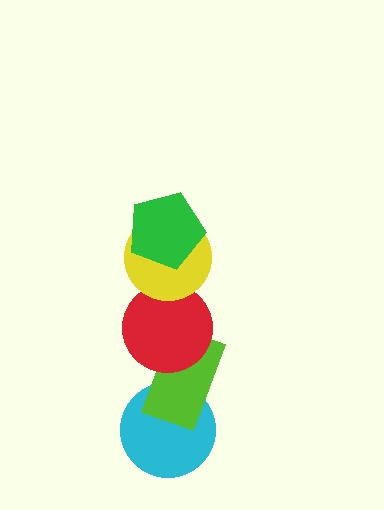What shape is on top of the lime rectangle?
The red circle is on top of the lime rectangle.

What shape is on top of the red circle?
The yellow circle is on top of the red circle.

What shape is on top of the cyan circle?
The lime rectangle is on top of the cyan circle.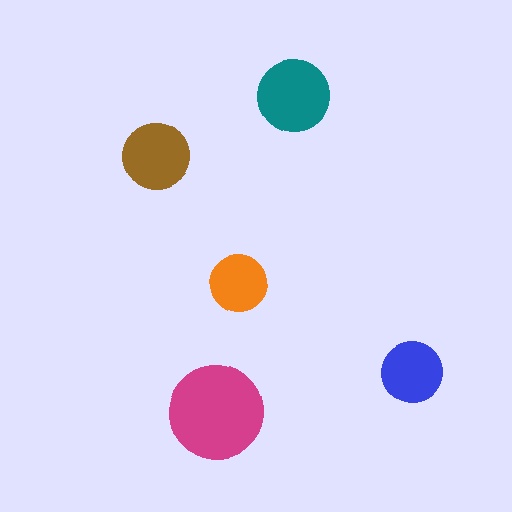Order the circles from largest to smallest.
the magenta one, the teal one, the brown one, the blue one, the orange one.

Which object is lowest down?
The magenta circle is bottommost.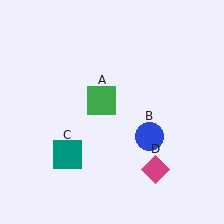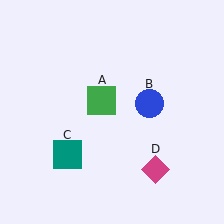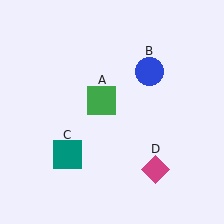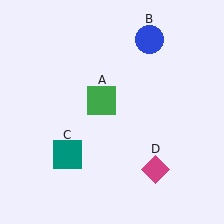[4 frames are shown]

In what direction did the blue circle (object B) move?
The blue circle (object B) moved up.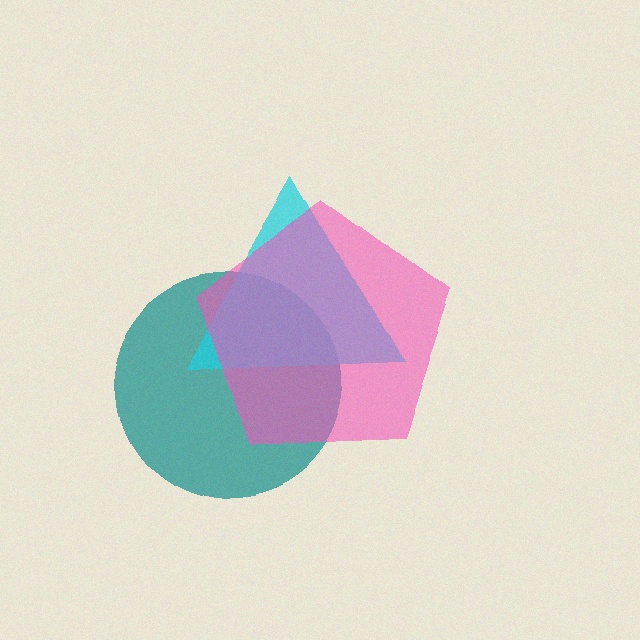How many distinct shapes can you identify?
There are 3 distinct shapes: a teal circle, a cyan triangle, a pink pentagon.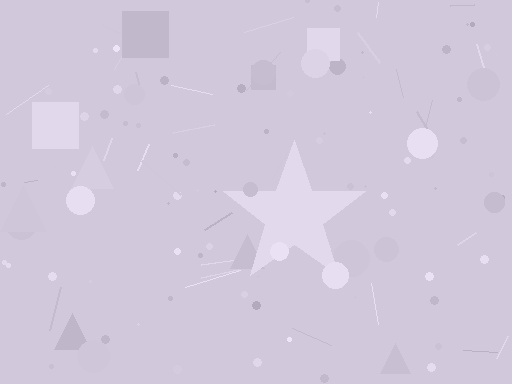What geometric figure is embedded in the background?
A star is embedded in the background.